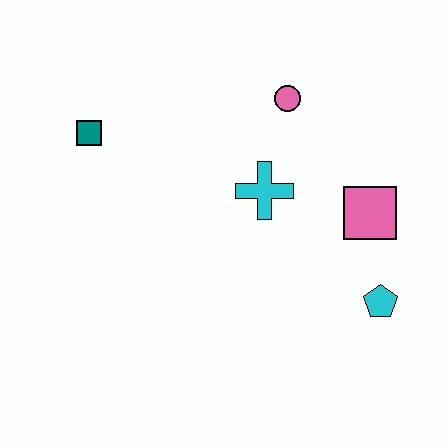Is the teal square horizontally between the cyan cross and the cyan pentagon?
No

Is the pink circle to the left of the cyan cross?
No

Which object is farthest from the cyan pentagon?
The teal square is farthest from the cyan pentagon.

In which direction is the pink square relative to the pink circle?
The pink square is below the pink circle.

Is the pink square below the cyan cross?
Yes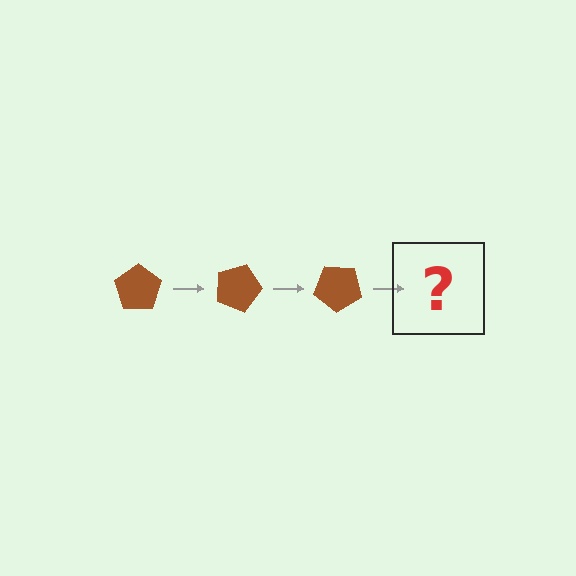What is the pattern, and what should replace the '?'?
The pattern is that the pentagon rotates 20 degrees each step. The '?' should be a brown pentagon rotated 60 degrees.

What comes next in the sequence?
The next element should be a brown pentagon rotated 60 degrees.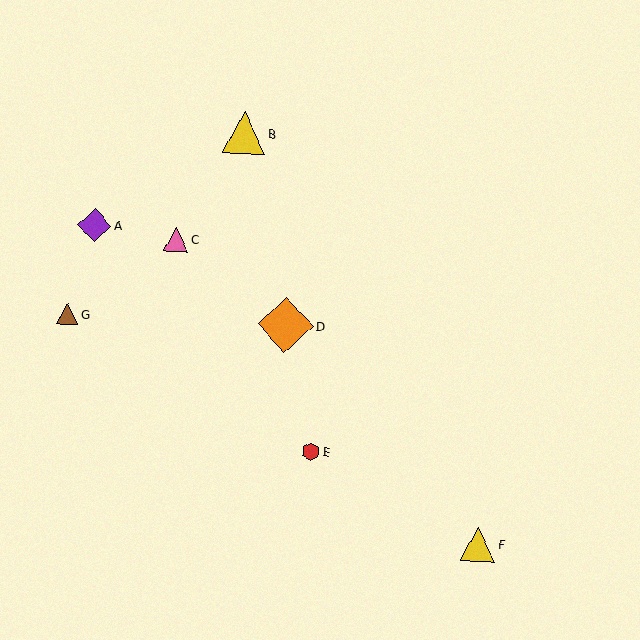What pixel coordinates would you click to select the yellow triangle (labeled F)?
Click at (478, 544) to select the yellow triangle F.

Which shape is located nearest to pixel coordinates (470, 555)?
The yellow triangle (labeled F) at (478, 544) is nearest to that location.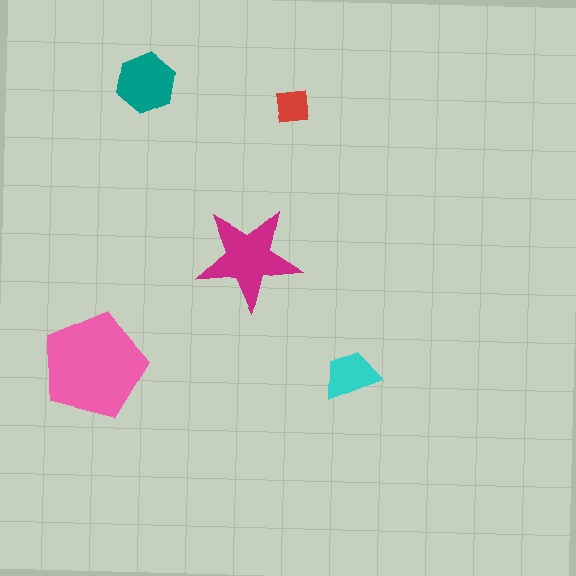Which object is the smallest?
The red square.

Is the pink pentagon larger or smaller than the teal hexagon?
Larger.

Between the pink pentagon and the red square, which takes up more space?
The pink pentagon.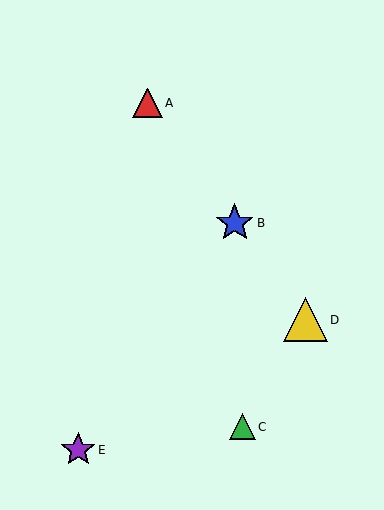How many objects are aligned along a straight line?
3 objects (A, B, D) are aligned along a straight line.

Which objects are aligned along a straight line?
Objects A, B, D are aligned along a straight line.